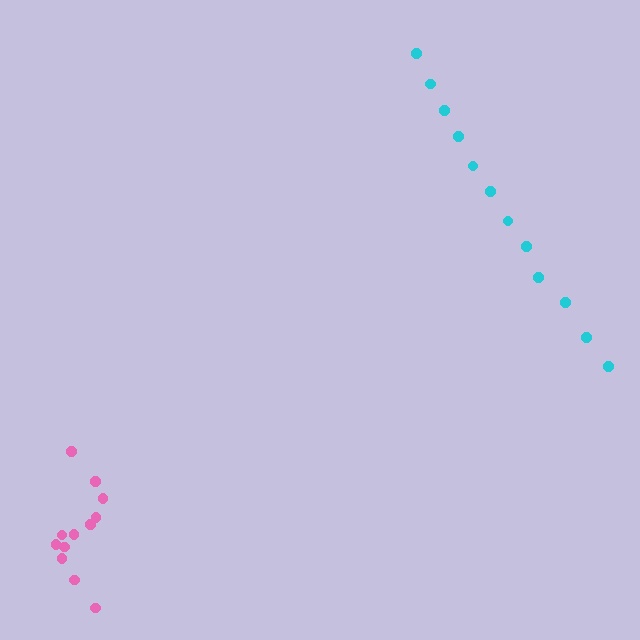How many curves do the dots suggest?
There are 2 distinct paths.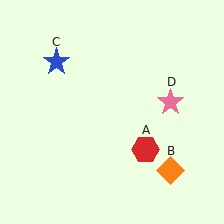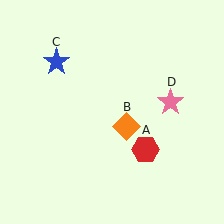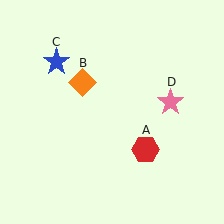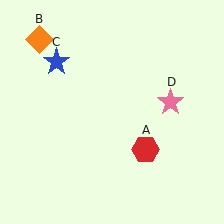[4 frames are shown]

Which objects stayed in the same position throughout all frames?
Red hexagon (object A) and blue star (object C) and pink star (object D) remained stationary.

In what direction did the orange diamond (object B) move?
The orange diamond (object B) moved up and to the left.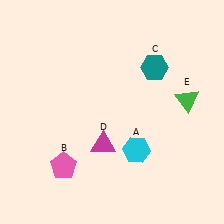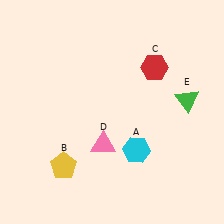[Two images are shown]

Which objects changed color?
B changed from pink to yellow. C changed from teal to red. D changed from magenta to pink.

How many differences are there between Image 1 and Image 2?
There are 3 differences between the two images.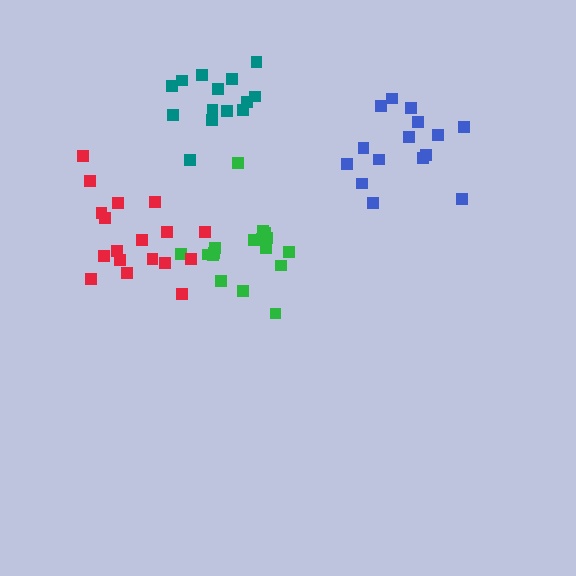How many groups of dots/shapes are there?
There are 4 groups.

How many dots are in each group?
Group 1: 14 dots, Group 2: 17 dots, Group 3: 15 dots, Group 4: 18 dots (64 total).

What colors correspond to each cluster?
The clusters are colored: teal, green, blue, red.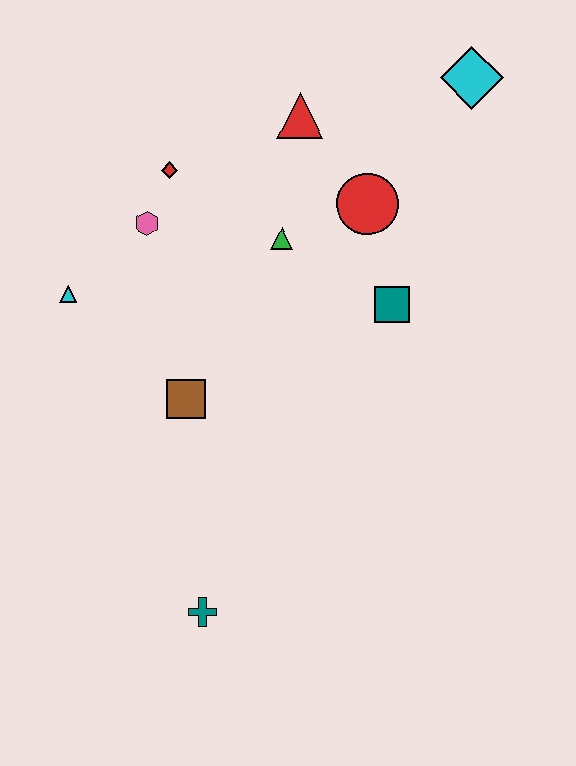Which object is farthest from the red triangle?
The teal cross is farthest from the red triangle.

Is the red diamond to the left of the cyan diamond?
Yes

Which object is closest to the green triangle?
The red circle is closest to the green triangle.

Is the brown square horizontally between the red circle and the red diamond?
Yes